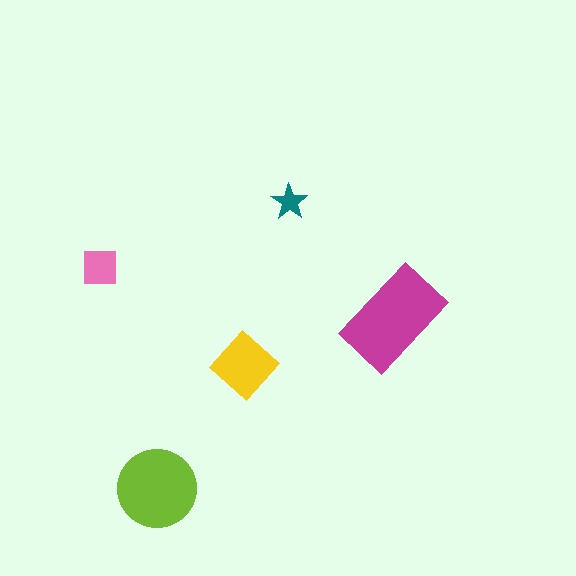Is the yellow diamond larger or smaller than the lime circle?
Smaller.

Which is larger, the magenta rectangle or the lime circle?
The magenta rectangle.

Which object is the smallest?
The teal star.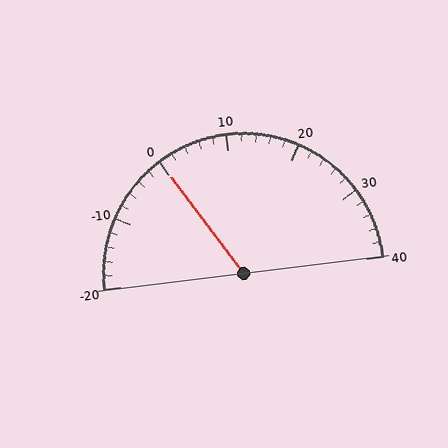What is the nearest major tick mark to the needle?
The nearest major tick mark is 0.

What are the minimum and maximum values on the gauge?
The gauge ranges from -20 to 40.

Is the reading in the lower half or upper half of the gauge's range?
The reading is in the lower half of the range (-20 to 40).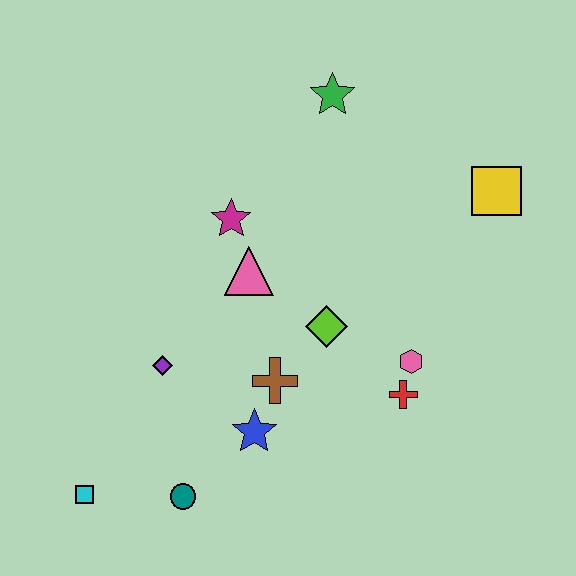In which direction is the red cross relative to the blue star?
The red cross is to the right of the blue star.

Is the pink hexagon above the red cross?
Yes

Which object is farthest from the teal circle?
The yellow square is farthest from the teal circle.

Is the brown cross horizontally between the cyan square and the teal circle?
No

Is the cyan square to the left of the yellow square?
Yes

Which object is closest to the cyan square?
The teal circle is closest to the cyan square.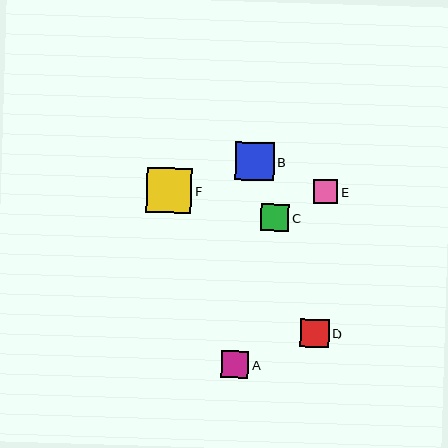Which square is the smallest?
Square E is the smallest with a size of approximately 24 pixels.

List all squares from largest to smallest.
From largest to smallest: F, B, D, C, A, E.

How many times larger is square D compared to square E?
Square D is approximately 1.2 times the size of square E.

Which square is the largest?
Square F is the largest with a size of approximately 45 pixels.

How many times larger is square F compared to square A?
Square F is approximately 1.6 times the size of square A.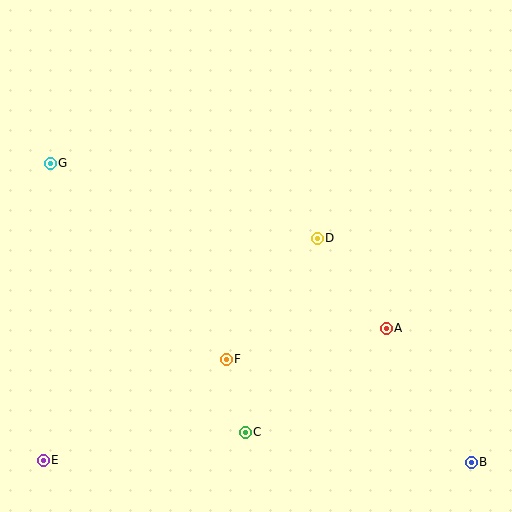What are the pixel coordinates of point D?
Point D is at (317, 238).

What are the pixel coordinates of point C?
Point C is at (245, 432).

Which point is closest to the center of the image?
Point D at (317, 238) is closest to the center.